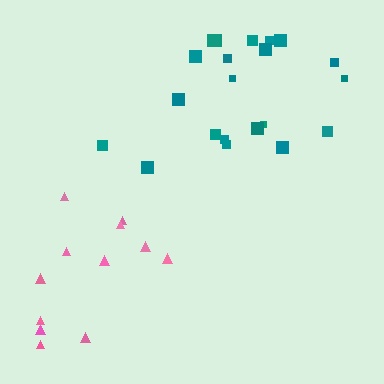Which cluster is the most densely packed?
Pink.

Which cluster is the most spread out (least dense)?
Teal.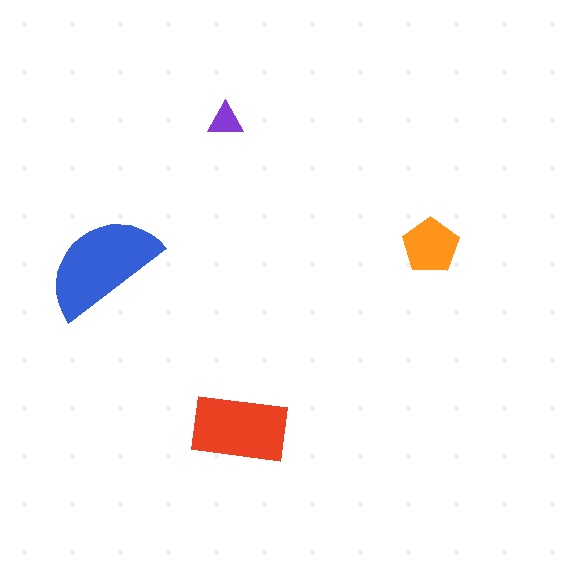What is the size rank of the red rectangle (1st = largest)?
2nd.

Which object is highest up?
The purple triangle is topmost.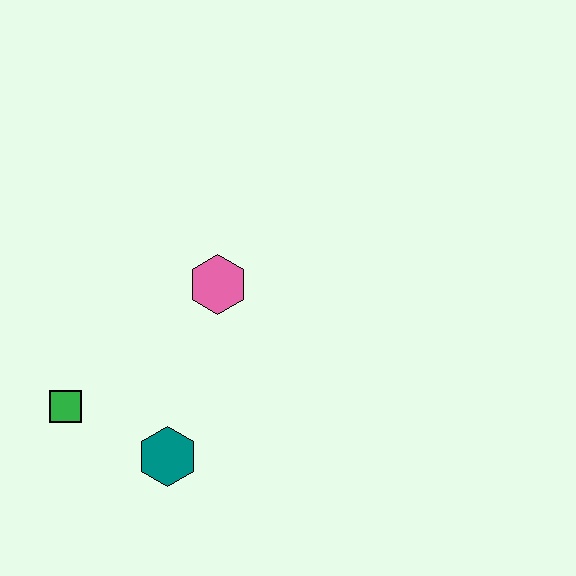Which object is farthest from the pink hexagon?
The green square is farthest from the pink hexagon.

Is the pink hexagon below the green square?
No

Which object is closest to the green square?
The teal hexagon is closest to the green square.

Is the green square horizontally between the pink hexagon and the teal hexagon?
No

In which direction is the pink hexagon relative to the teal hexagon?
The pink hexagon is above the teal hexagon.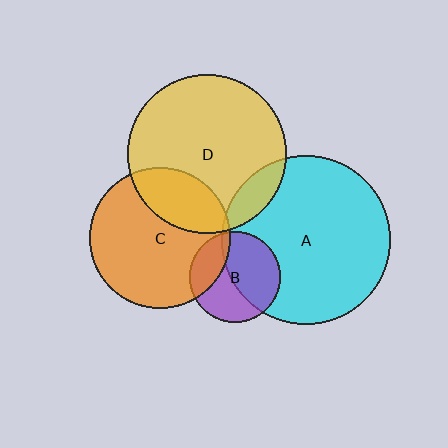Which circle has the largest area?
Circle A (cyan).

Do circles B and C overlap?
Yes.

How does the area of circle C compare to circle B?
Approximately 2.4 times.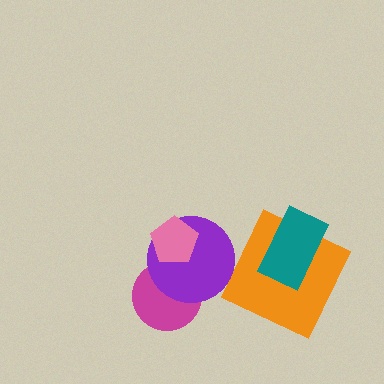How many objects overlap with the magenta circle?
1 object overlaps with the magenta circle.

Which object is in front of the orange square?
The teal rectangle is in front of the orange square.